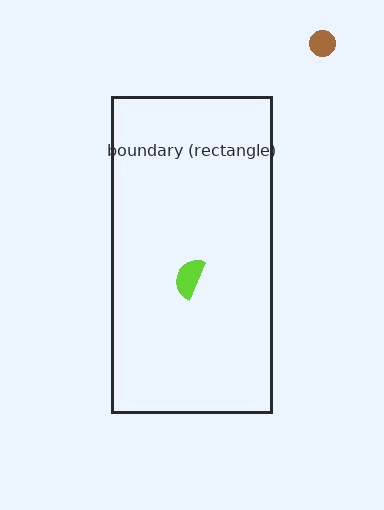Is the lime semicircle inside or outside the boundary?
Inside.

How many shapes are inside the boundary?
1 inside, 1 outside.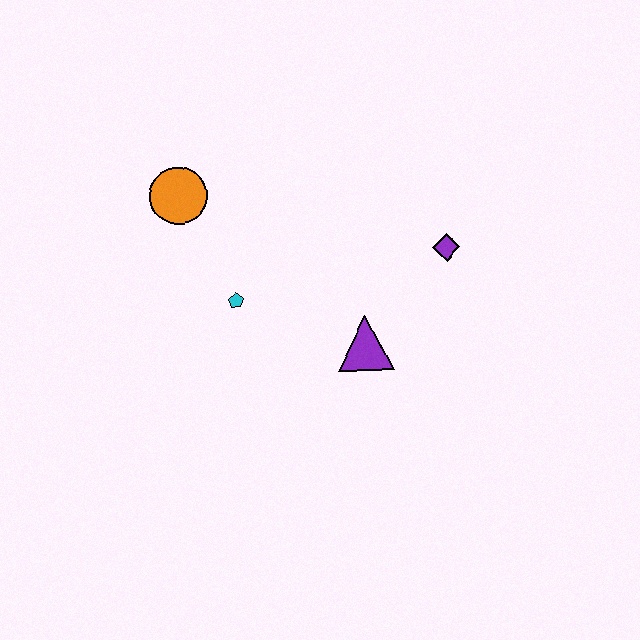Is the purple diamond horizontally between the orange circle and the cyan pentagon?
No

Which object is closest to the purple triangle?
The purple diamond is closest to the purple triangle.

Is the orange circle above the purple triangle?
Yes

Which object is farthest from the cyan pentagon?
The purple diamond is farthest from the cyan pentagon.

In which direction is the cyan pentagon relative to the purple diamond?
The cyan pentagon is to the left of the purple diamond.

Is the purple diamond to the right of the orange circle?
Yes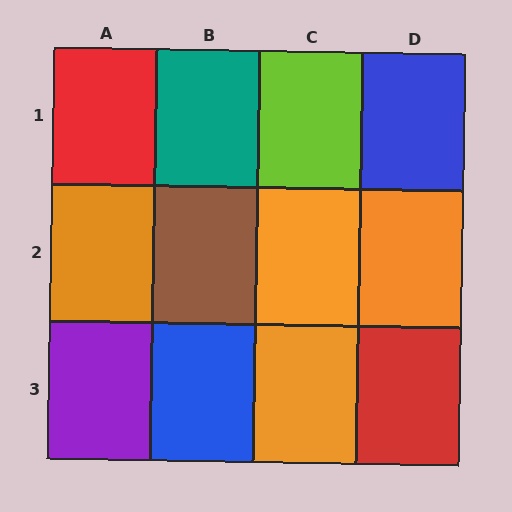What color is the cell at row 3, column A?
Purple.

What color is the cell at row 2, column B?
Brown.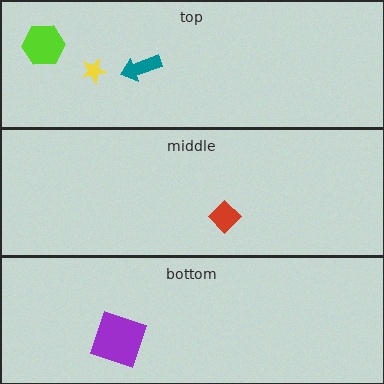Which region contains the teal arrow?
The top region.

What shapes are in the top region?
The teal arrow, the lime hexagon, the yellow star.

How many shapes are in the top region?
3.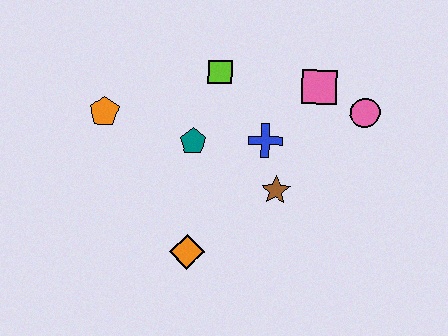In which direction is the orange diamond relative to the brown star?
The orange diamond is to the left of the brown star.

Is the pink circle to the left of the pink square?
No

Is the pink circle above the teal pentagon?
Yes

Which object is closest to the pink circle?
The pink square is closest to the pink circle.